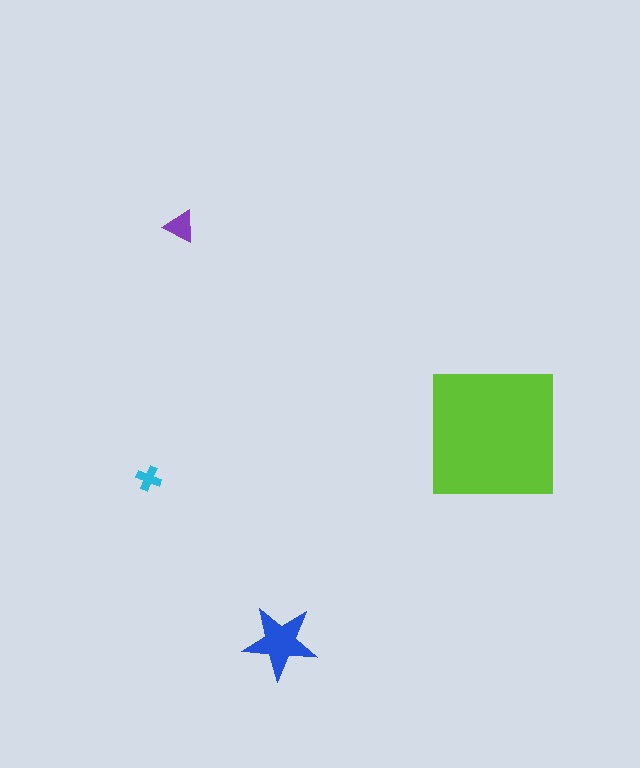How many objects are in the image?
There are 4 objects in the image.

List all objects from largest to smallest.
The lime square, the blue star, the purple triangle, the cyan cross.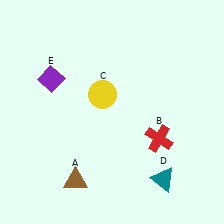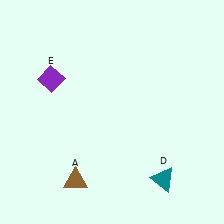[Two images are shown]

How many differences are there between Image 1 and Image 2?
There are 2 differences between the two images.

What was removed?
The yellow circle (C), the red cross (B) were removed in Image 2.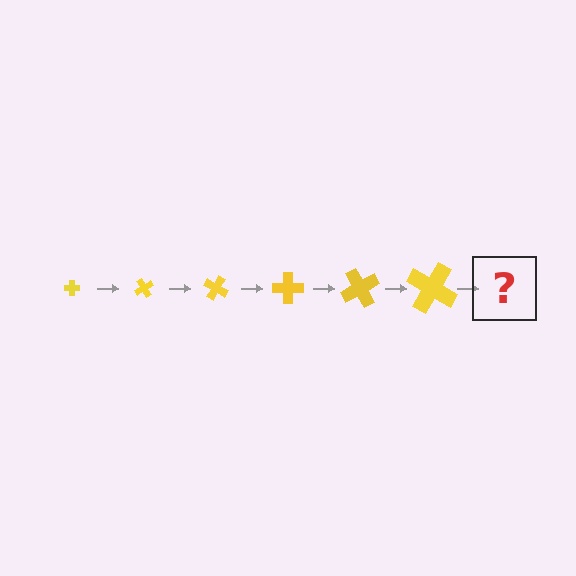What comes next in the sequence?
The next element should be a cross, larger than the previous one and rotated 360 degrees from the start.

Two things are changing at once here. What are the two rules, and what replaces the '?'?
The two rules are that the cross grows larger each step and it rotates 60 degrees each step. The '?' should be a cross, larger than the previous one and rotated 360 degrees from the start.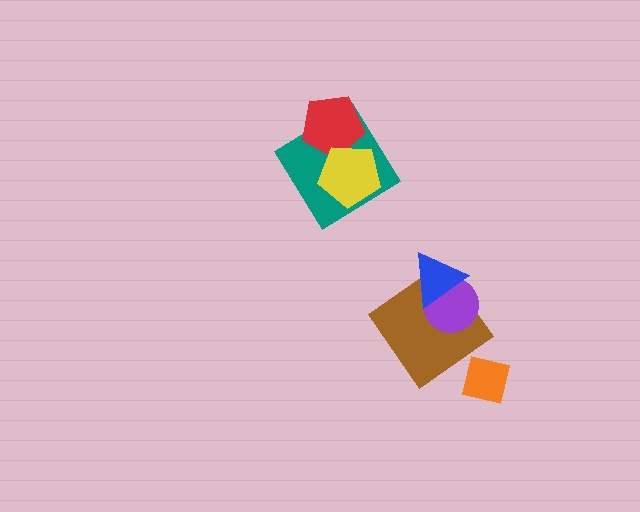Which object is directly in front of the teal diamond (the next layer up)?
The red pentagon is directly in front of the teal diamond.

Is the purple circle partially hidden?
Yes, it is partially covered by another shape.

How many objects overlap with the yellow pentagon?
2 objects overlap with the yellow pentagon.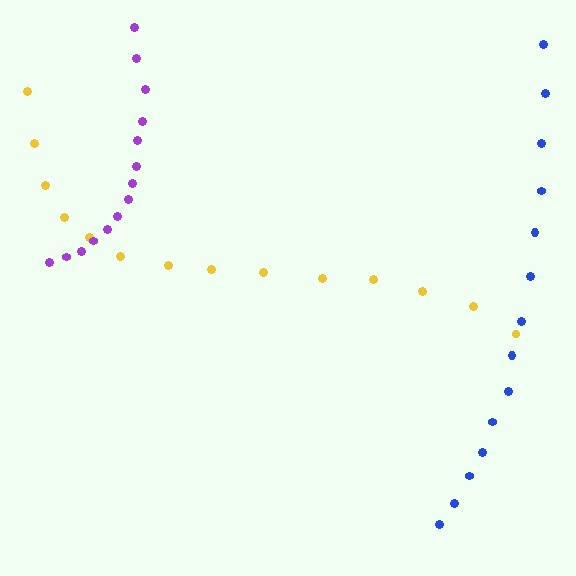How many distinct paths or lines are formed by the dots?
There are 3 distinct paths.